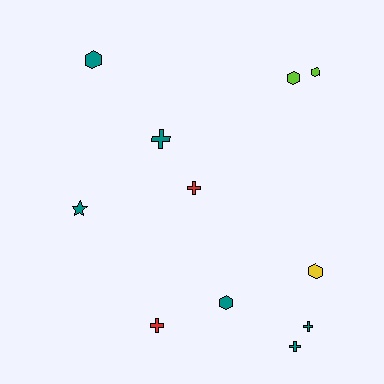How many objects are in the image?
There are 11 objects.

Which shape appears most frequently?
Hexagon, with 5 objects.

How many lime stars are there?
There are no lime stars.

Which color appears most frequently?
Teal, with 6 objects.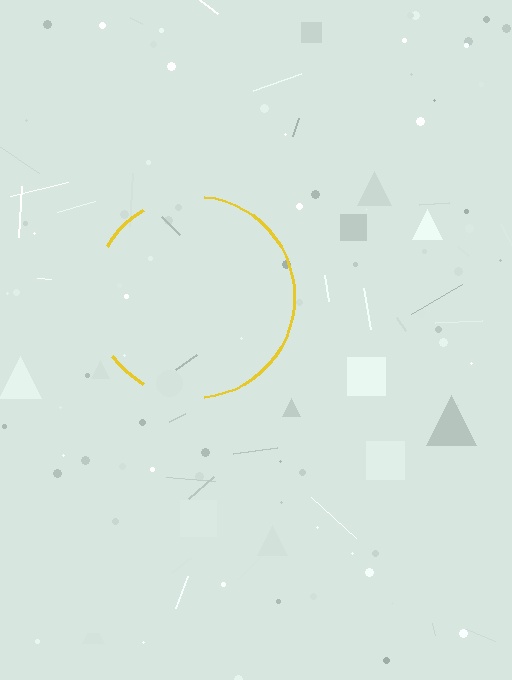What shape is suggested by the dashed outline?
The dashed outline suggests a circle.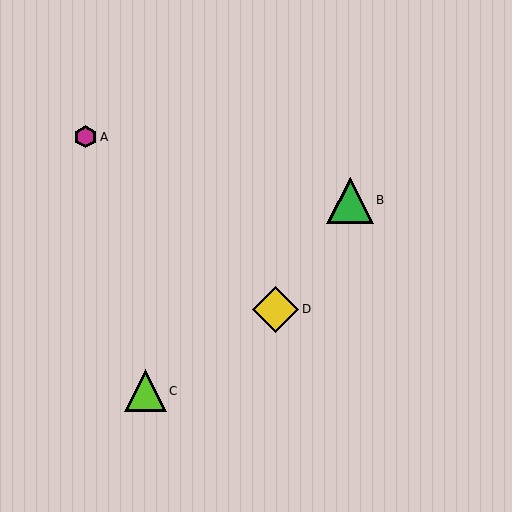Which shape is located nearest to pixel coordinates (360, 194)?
The green triangle (labeled B) at (350, 200) is nearest to that location.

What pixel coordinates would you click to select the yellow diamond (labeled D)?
Click at (276, 309) to select the yellow diamond D.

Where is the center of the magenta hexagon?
The center of the magenta hexagon is at (85, 137).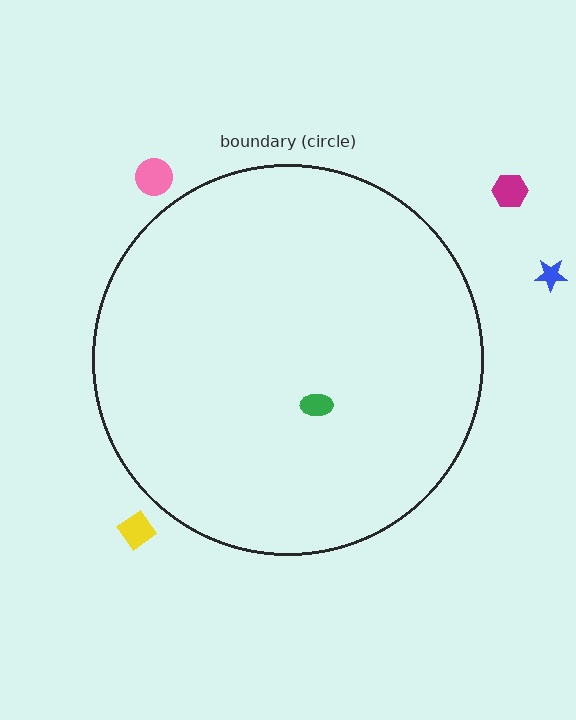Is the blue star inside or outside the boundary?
Outside.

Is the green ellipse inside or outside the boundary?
Inside.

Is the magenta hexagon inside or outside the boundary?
Outside.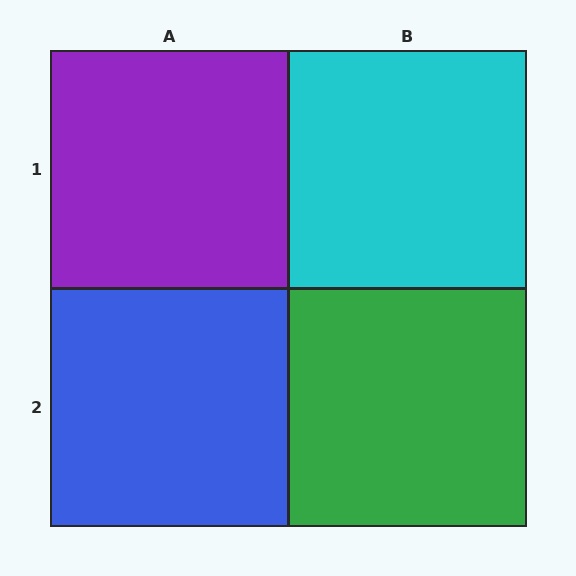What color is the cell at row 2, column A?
Blue.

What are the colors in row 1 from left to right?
Purple, cyan.